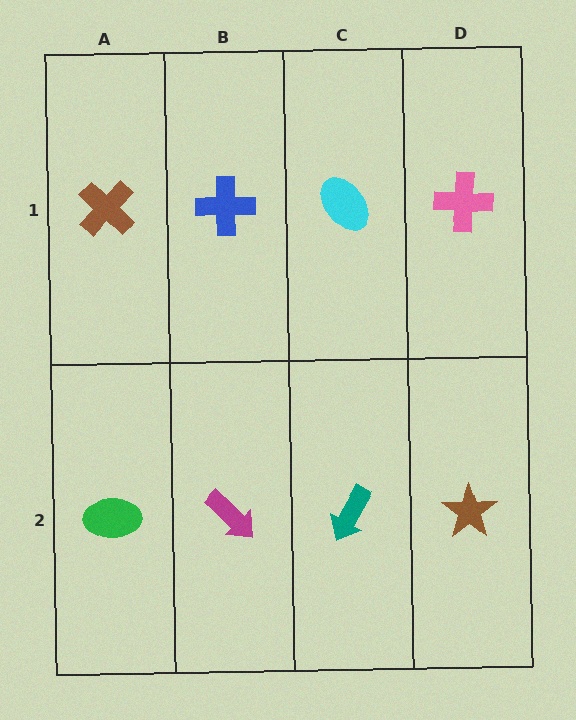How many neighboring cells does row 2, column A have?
2.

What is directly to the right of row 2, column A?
A magenta arrow.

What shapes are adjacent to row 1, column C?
A teal arrow (row 2, column C), a blue cross (row 1, column B), a pink cross (row 1, column D).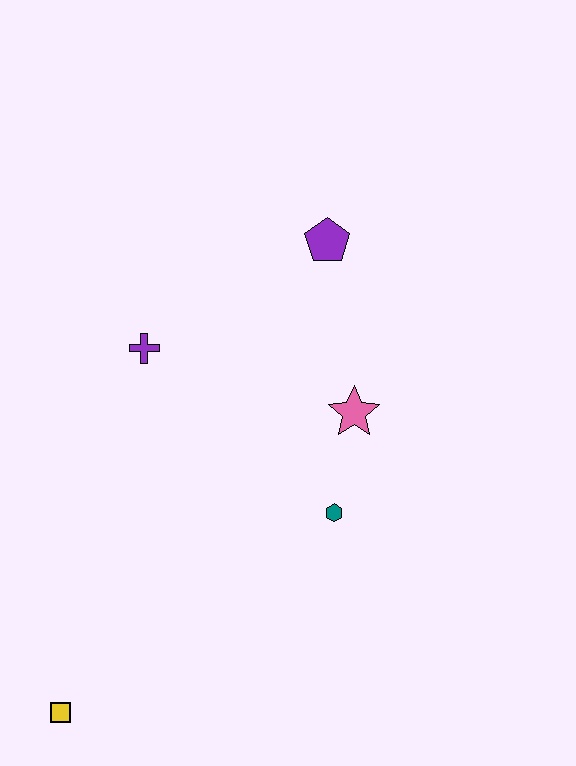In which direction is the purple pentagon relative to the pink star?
The purple pentagon is above the pink star.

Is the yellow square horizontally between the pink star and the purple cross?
No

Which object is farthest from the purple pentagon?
The yellow square is farthest from the purple pentagon.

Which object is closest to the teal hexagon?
The pink star is closest to the teal hexagon.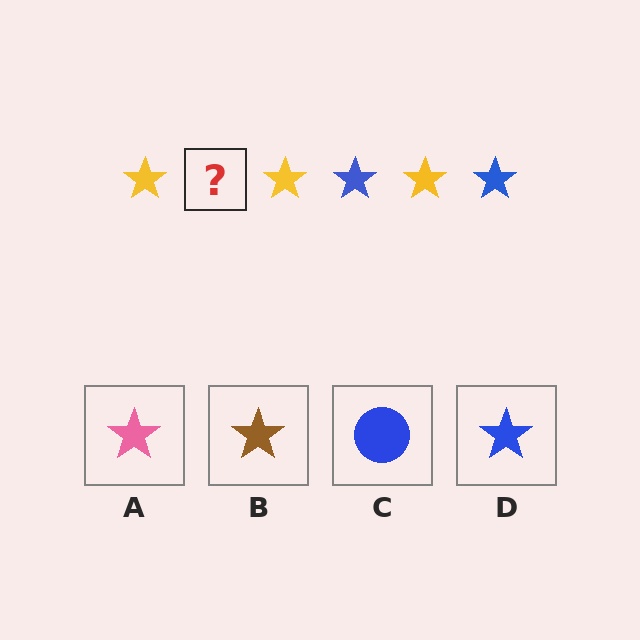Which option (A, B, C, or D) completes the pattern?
D.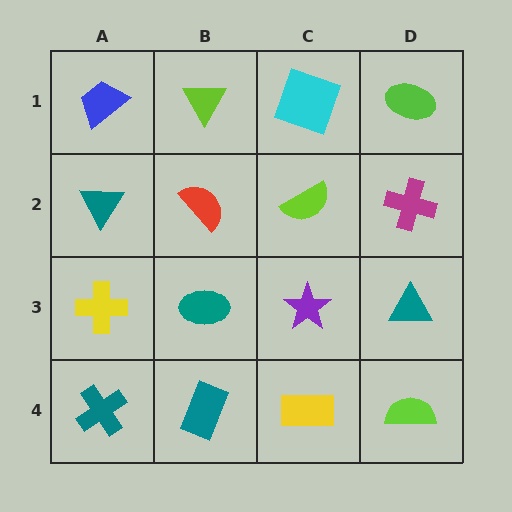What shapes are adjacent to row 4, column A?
A yellow cross (row 3, column A), a teal rectangle (row 4, column B).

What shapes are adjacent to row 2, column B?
A lime triangle (row 1, column B), a teal ellipse (row 3, column B), a teal triangle (row 2, column A), a lime semicircle (row 2, column C).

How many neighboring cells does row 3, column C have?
4.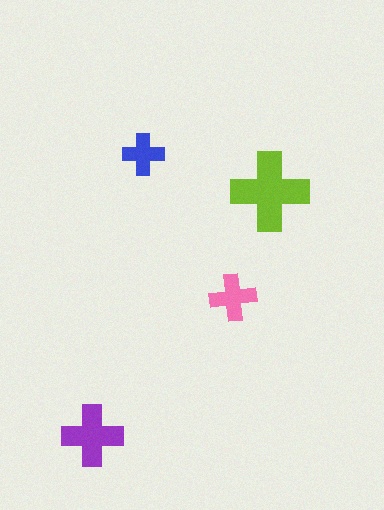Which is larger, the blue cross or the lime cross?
The lime one.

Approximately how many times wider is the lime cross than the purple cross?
About 1.5 times wider.